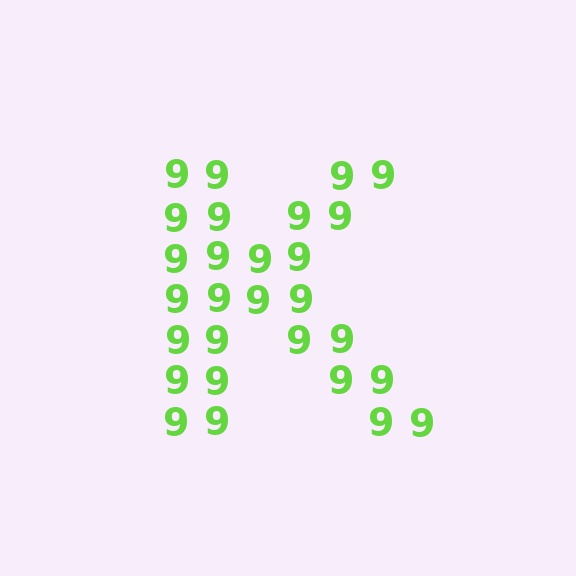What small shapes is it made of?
It is made of small digit 9's.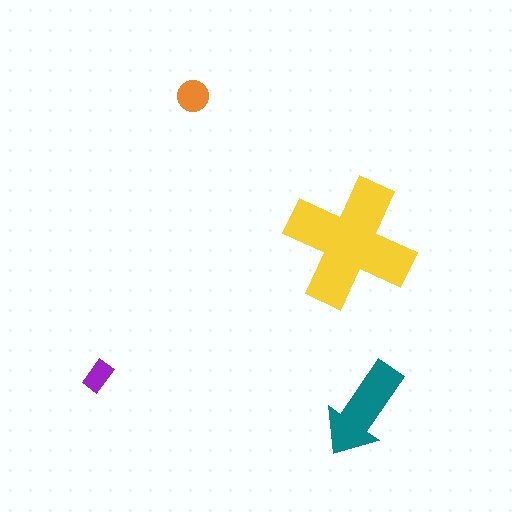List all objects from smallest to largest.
The purple rectangle, the orange circle, the teal arrow, the yellow cross.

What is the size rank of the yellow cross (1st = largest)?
1st.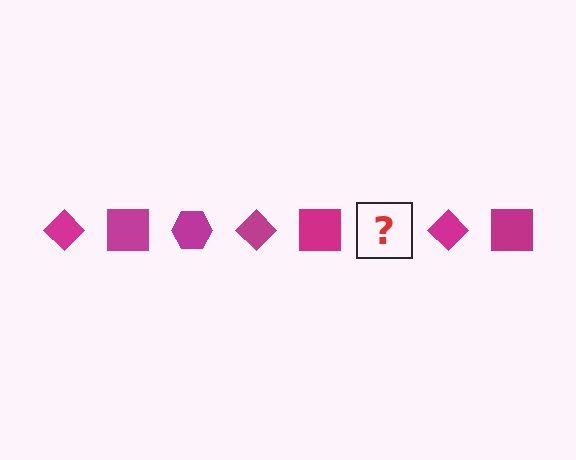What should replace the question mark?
The question mark should be replaced with a magenta hexagon.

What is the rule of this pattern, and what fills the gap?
The rule is that the pattern cycles through diamond, square, hexagon shapes in magenta. The gap should be filled with a magenta hexagon.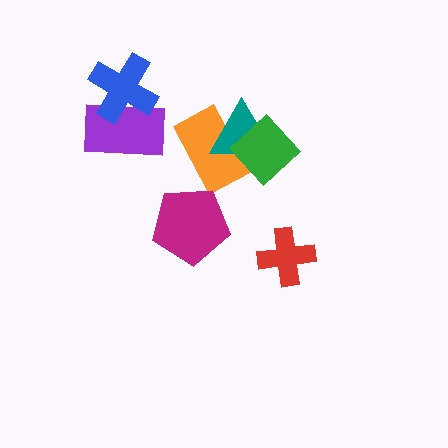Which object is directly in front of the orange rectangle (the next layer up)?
The teal triangle is directly in front of the orange rectangle.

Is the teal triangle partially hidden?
Yes, it is partially covered by another shape.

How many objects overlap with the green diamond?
2 objects overlap with the green diamond.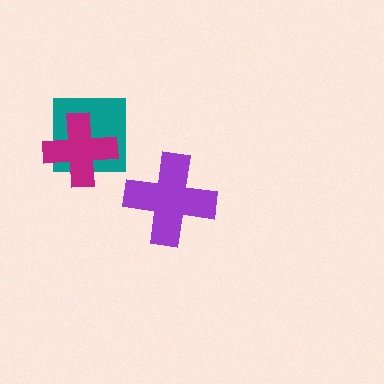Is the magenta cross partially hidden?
No, no other shape covers it.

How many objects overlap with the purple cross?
0 objects overlap with the purple cross.